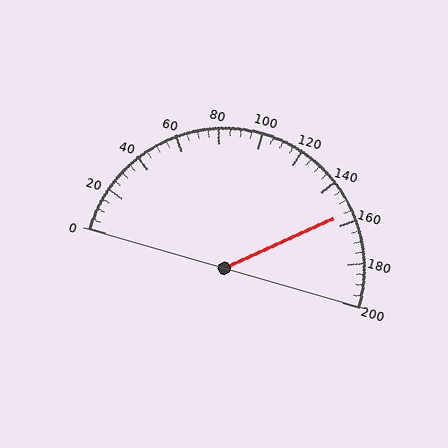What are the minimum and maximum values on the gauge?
The gauge ranges from 0 to 200.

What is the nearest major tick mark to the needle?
The nearest major tick mark is 160.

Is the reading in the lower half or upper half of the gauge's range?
The reading is in the upper half of the range (0 to 200).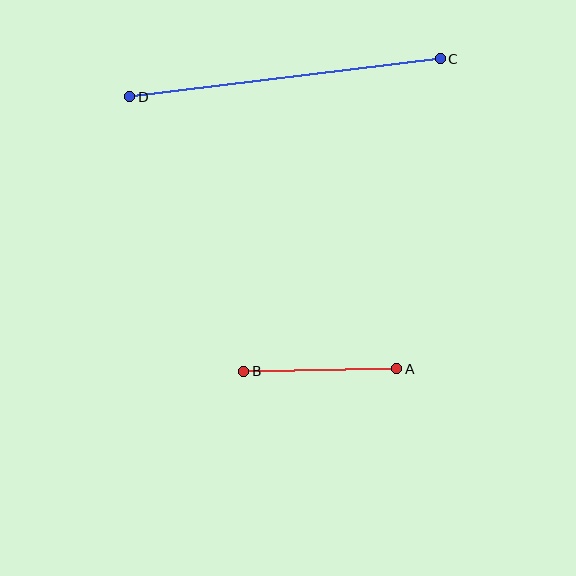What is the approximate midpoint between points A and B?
The midpoint is at approximately (320, 370) pixels.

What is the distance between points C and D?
The distance is approximately 313 pixels.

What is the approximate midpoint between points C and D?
The midpoint is at approximately (285, 78) pixels.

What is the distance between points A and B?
The distance is approximately 153 pixels.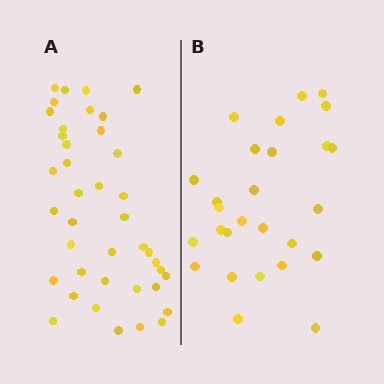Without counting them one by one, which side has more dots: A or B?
Region A (the left region) has more dots.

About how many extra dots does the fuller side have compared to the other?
Region A has approximately 15 more dots than region B.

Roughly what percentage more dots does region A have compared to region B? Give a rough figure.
About 50% more.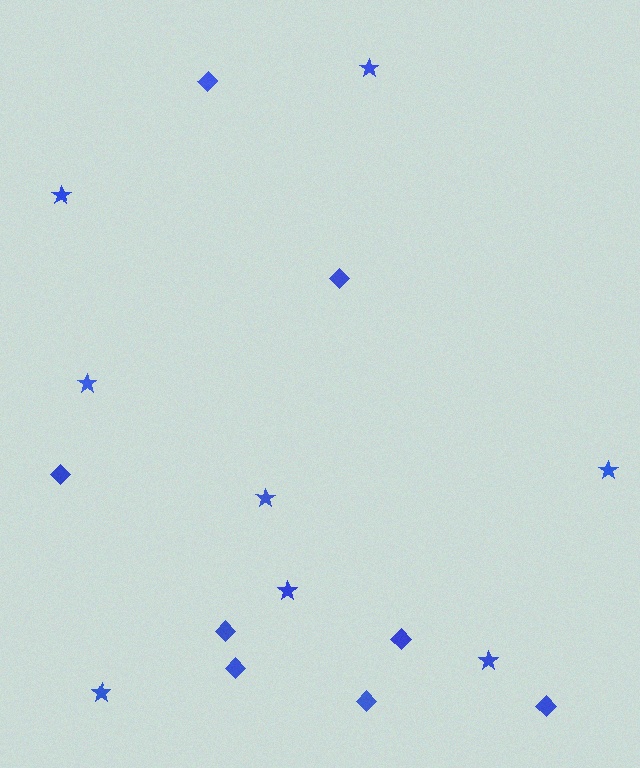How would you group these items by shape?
There are 2 groups: one group of diamonds (8) and one group of stars (8).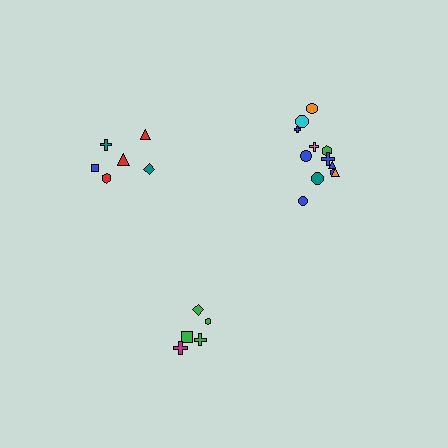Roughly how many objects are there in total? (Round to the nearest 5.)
Roughly 25 objects in total.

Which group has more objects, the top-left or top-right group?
The top-right group.